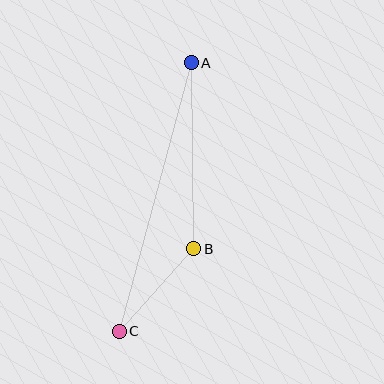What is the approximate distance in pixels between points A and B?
The distance between A and B is approximately 186 pixels.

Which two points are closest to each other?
Points B and C are closest to each other.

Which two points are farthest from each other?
Points A and C are farthest from each other.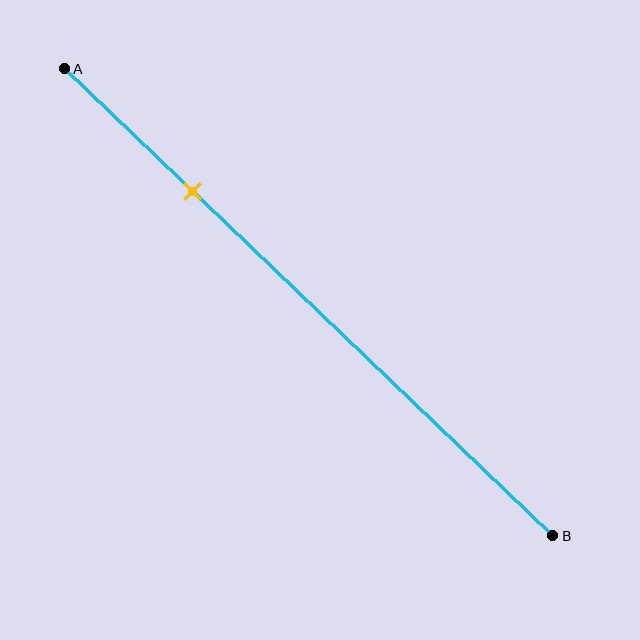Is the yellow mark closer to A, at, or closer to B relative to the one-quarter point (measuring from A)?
The yellow mark is approximately at the one-quarter point of segment AB.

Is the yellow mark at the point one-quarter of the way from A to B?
Yes, the mark is approximately at the one-quarter point.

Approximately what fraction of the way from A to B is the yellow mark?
The yellow mark is approximately 25% of the way from A to B.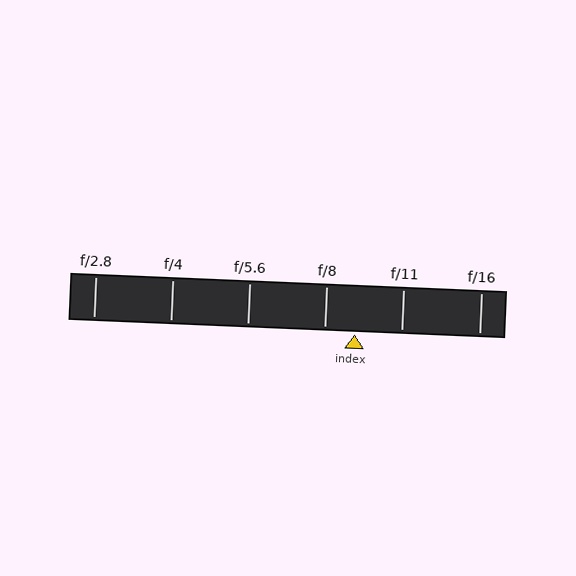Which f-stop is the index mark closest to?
The index mark is closest to f/8.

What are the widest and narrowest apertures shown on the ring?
The widest aperture shown is f/2.8 and the narrowest is f/16.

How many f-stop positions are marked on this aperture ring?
There are 6 f-stop positions marked.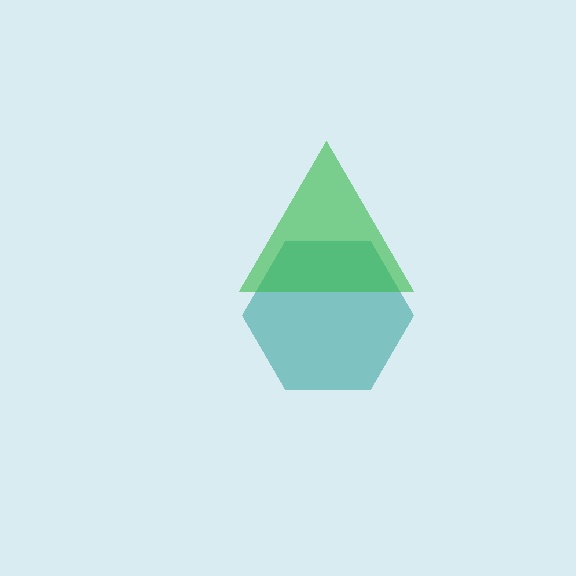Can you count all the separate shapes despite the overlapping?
Yes, there are 2 separate shapes.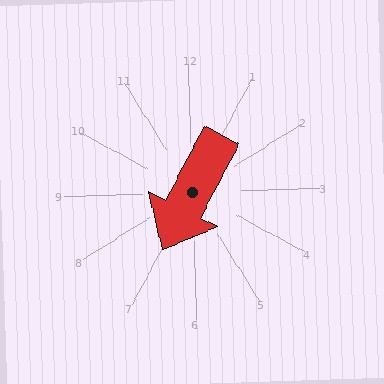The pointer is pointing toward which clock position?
Roughly 7 o'clock.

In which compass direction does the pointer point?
Southwest.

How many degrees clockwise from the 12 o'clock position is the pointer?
Approximately 209 degrees.